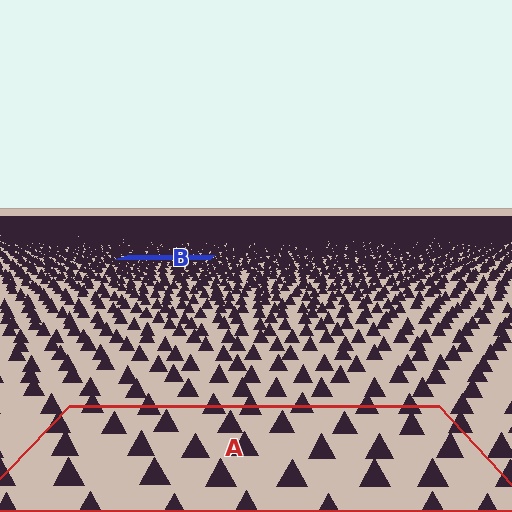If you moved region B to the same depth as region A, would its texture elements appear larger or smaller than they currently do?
They would appear larger. At a closer depth, the same texture elements are projected at a bigger on-screen size.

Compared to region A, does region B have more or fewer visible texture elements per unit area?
Region B has more texture elements per unit area — they are packed more densely because it is farther away.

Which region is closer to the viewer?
Region A is closer. The texture elements there are larger and more spread out.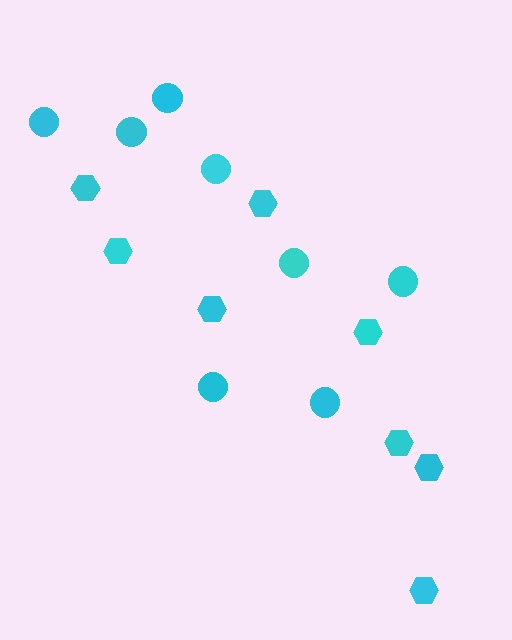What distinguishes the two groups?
There are 2 groups: one group of hexagons (8) and one group of circles (8).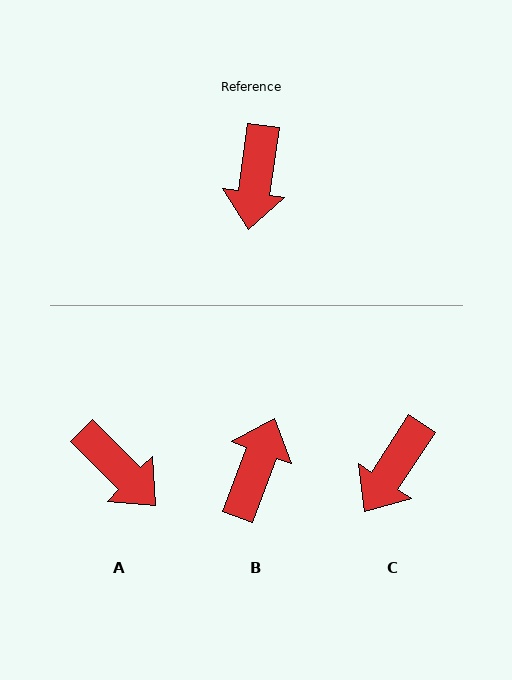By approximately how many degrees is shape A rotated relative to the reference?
Approximately 53 degrees counter-clockwise.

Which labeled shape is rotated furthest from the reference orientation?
B, about 168 degrees away.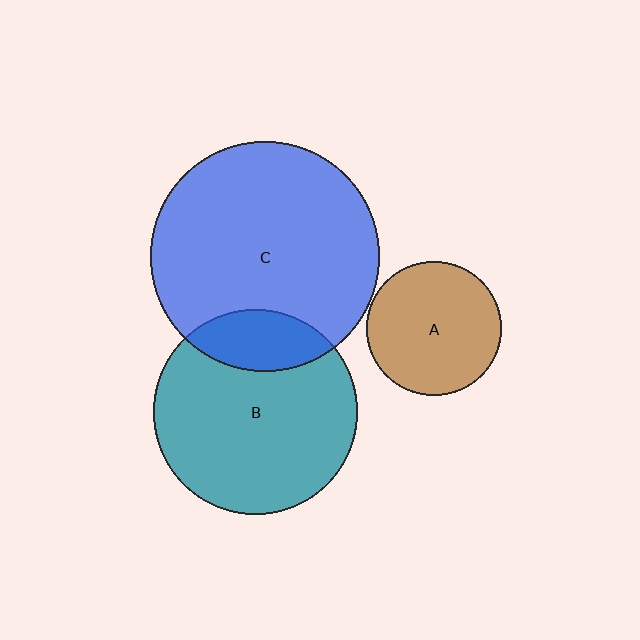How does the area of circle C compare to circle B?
Approximately 1.3 times.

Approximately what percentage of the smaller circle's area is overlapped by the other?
Approximately 20%.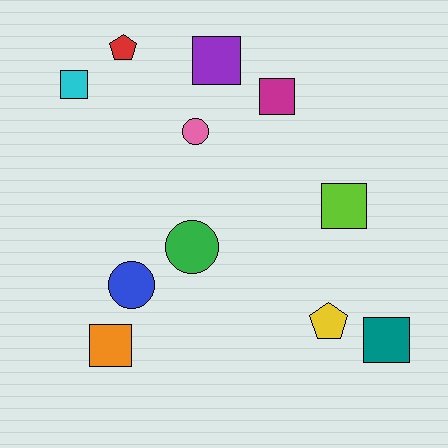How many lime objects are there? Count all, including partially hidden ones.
There is 1 lime object.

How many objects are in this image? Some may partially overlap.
There are 11 objects.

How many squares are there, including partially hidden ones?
There are 6 squares.